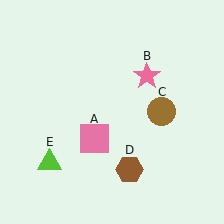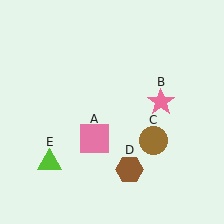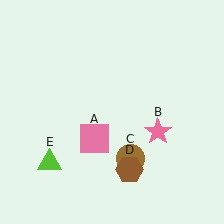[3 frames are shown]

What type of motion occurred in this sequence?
The pink star (object B), brown circle (object C) rotated clockwise around the center of the scene.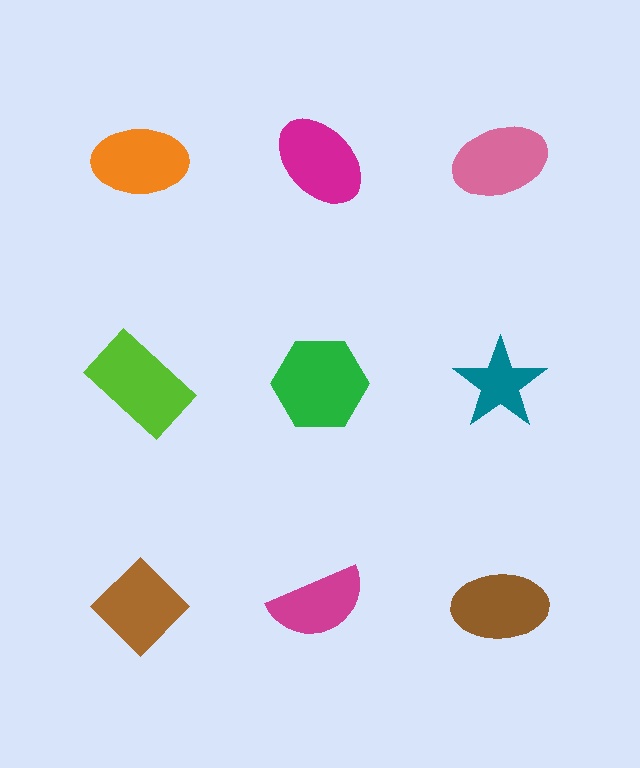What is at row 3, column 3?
A brown ellipse.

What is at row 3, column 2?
A magenta semicircle.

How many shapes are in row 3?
3 shapes.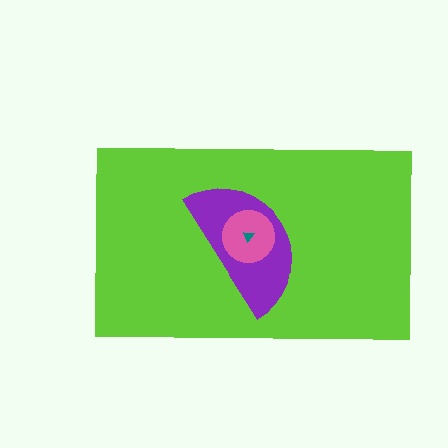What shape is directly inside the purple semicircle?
The pink circle.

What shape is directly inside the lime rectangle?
The purple semicircle.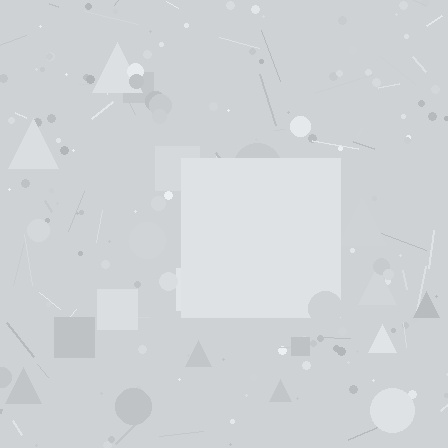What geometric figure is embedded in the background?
A square is embedded in the background.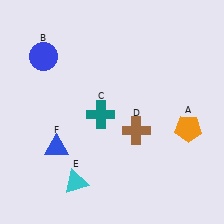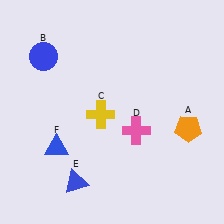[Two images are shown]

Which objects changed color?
C changed from teal to yellow. D changed from brown to pink. E changed from cyan to blue.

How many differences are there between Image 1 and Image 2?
There are 3 differences between the two images.